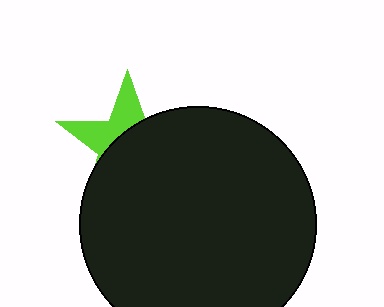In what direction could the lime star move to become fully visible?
The lime star could move up. That would shift it out from behind the black circle entirely.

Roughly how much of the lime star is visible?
A small part of it is visible (roughly 35%).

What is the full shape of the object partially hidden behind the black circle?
The partially hidden object is a lime star.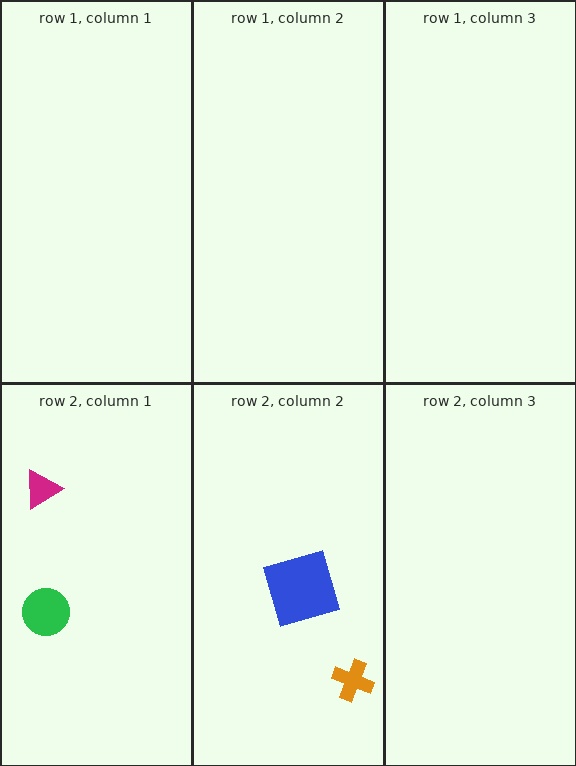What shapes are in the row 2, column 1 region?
The magenta triangle, the green circle.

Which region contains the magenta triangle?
The row 2, column 1 region.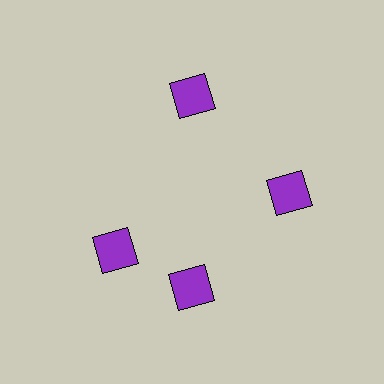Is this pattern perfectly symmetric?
No. The 4 purple squares are arranged in a ring, but one element near the 9 o'clock position is rotated out of alignment along the ring, breaking the 4-fold rotational symmetry.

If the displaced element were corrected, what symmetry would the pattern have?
It would have 4-fold rotational symmetry — the pattern would map onto itself every 90 degrees.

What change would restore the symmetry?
The symmetry would be restored by rotating it back into even spacing with its neighbors so that all 4 squares sit at equal angles and equal distance from the center.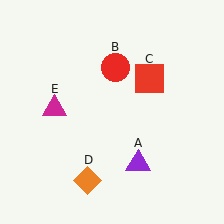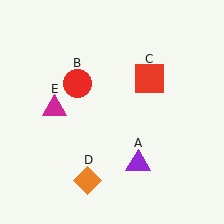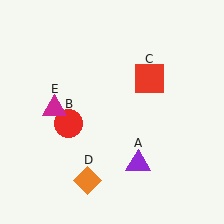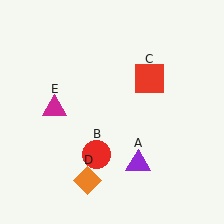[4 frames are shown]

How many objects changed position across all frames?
1 object changed position: red circle (object B).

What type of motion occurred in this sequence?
The red circle (object B) rotated counterclockwise around the center of the scene.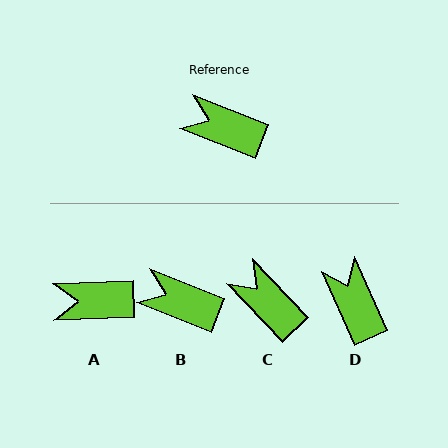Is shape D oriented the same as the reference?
No, it is off by about 45 degrees.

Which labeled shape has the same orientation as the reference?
B.